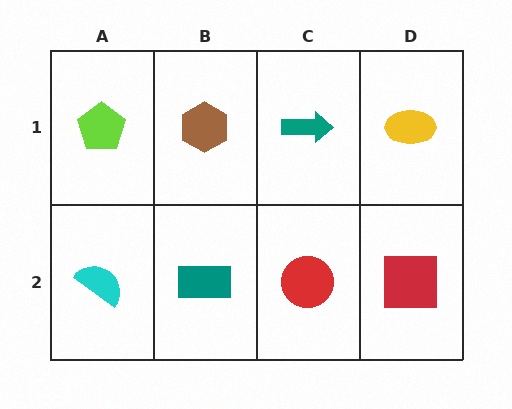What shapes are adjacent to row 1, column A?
A cyan semicircle (row 2, column A), a brown hexagon (row 1, column B).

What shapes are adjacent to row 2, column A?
A lime pentagon (row 1, column A), a teal rectangle (row 2, column B).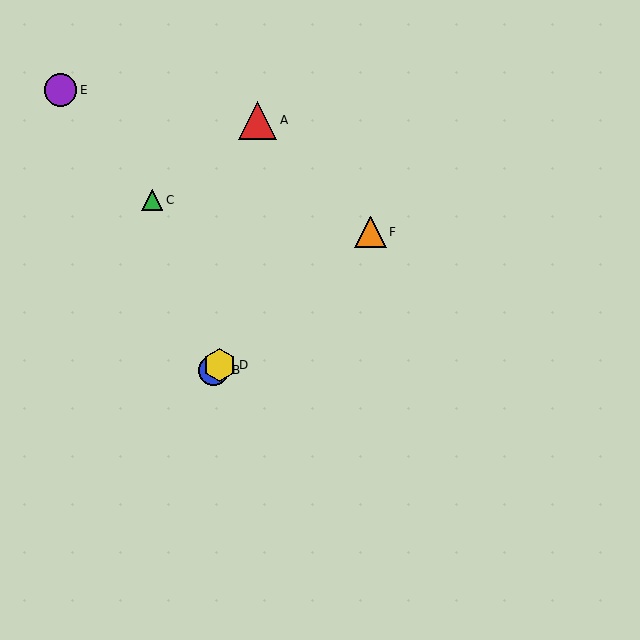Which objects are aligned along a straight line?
Objects B, D, F are aligned along a straight line.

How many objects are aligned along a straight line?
3 objects (B, D, F) are aligned along a straight line.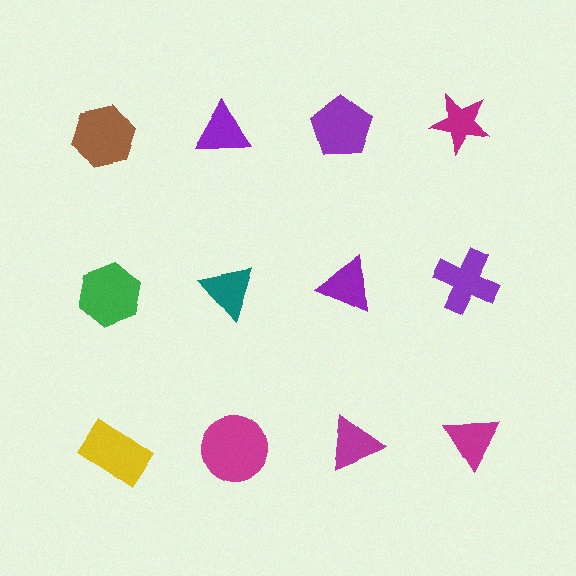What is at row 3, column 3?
A magenta triangle.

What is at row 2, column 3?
A purple triangle.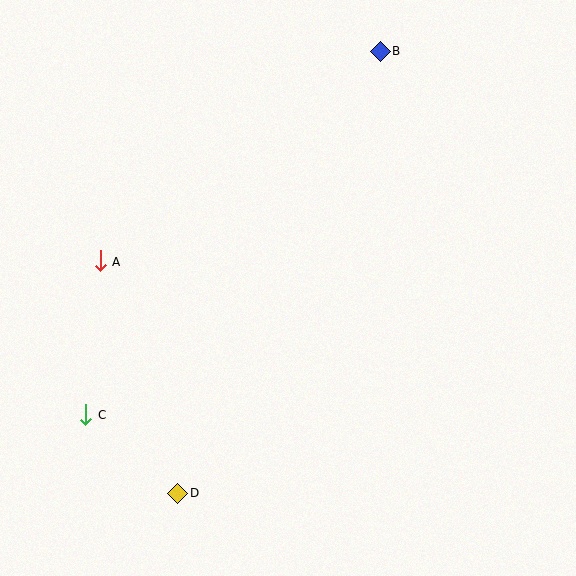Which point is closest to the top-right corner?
Point B is closest to the top-right corner.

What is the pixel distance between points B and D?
The distance between B and D is 486 pixels.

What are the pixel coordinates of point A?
Point A is at (100, 261).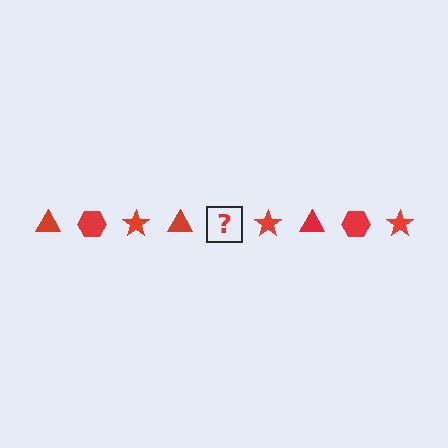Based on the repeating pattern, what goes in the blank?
The blank should be a red hexagon.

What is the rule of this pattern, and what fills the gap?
The rule is that the pattern cycles through triangle, hexagon, star shapes in red. The gap should be filled with a red hexagon.